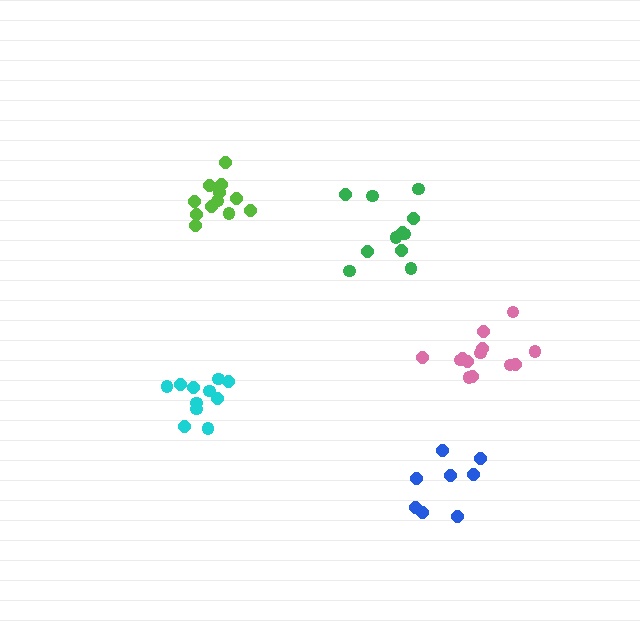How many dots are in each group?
Group 1: 8 dots, Group 2: 12 dots, Group 3: 11 dots, Group 4: 13 dots, Group 5: 11 dots (55 total).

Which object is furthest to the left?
The cyan cluster is leftmost.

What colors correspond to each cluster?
The clusters are colored: blue, lime, green, pink, cyan.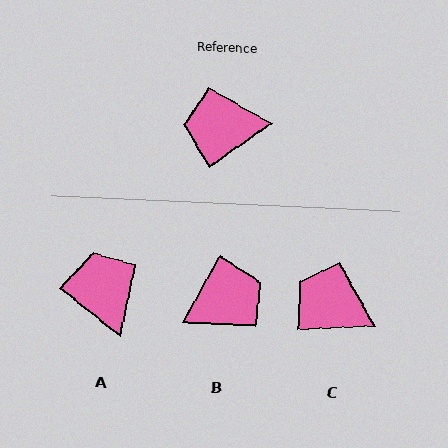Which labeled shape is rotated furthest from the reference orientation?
B, about 154 degrees away.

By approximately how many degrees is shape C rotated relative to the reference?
Approximately 32 degrees clockwise.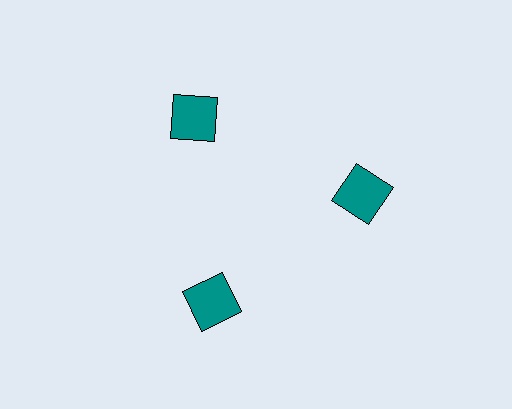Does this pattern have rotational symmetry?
Yes, this pattern has 3-fold rotational symmetry. It looks the same after rotating 120 degrees around the center.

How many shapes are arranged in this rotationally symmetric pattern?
There are 3 shapes, arranged in 3 groups of 1.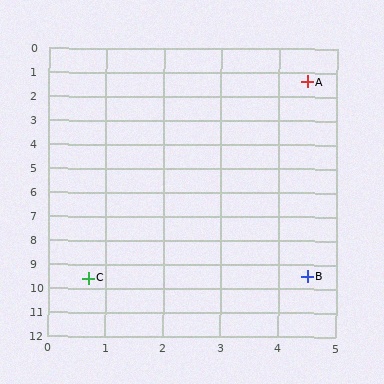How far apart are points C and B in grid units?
Points C and B are about 3.8 grid units apart.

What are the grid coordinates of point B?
Point B is at approximately (4.5, 9.5).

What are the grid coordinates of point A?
Point A is at approximately (4.5, 1.4).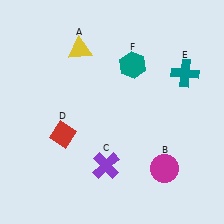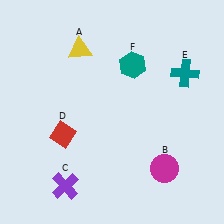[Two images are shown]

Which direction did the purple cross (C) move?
The purple cross (C) moved left.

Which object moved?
The purple cross (C) moved left.